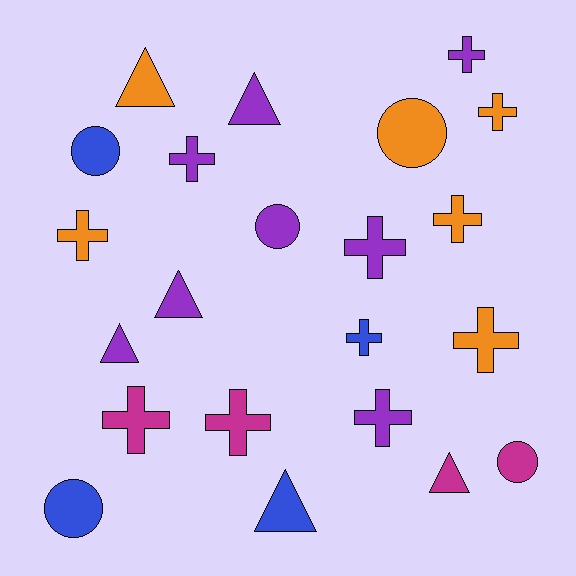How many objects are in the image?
There are 22 objects.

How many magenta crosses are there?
There are 2 magenta crosses.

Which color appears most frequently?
Purple, with 8 objects.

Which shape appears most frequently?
Cross, with 11 objects.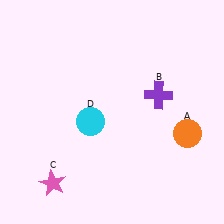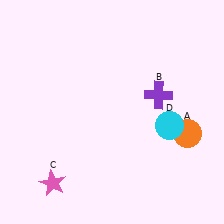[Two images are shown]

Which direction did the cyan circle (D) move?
The cyan circle (D) moved right.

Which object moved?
The cyan circle (D) moved right.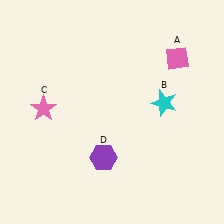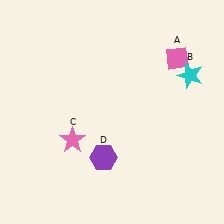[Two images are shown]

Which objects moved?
The objects that moved are: the cyan star (B), the pink star (C).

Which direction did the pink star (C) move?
The pink star (C) moved down.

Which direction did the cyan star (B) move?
The cyan star (B) moved up.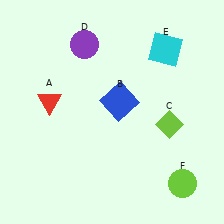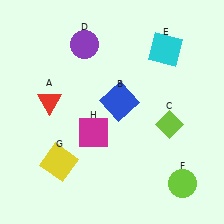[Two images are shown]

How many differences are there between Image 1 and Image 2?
There are 2 differences between the two images.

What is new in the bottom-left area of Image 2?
A yellow square (G) was added in the bottom-left area of Image 2.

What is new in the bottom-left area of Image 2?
A magenta square (H) was added in the bottom-left area of Image 2.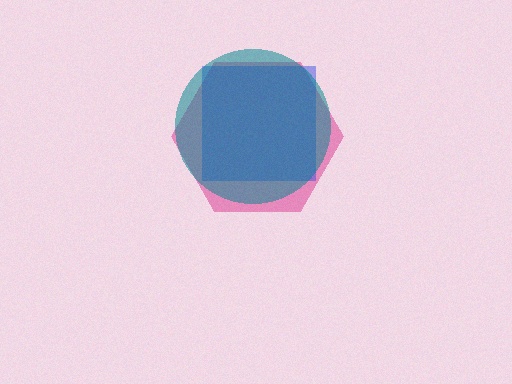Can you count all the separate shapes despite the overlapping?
Yes, there are 3 separate shapes.